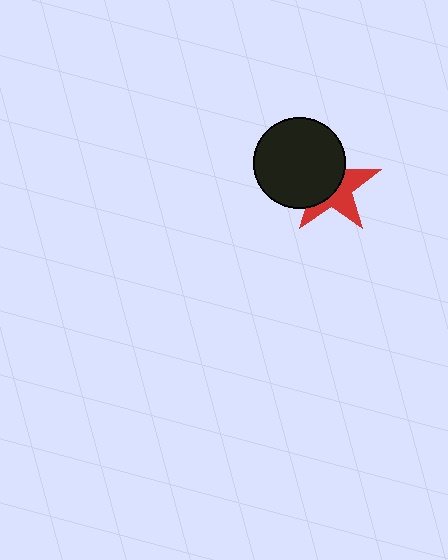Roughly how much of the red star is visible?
About half of it is visible (roughly 45%).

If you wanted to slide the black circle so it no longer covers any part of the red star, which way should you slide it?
Slide it toward the upper-left — that is the most direct way to separate the two shapes.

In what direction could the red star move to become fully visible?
The red star could move toward the lower-right. That would shift it out from behind the black circle entirely.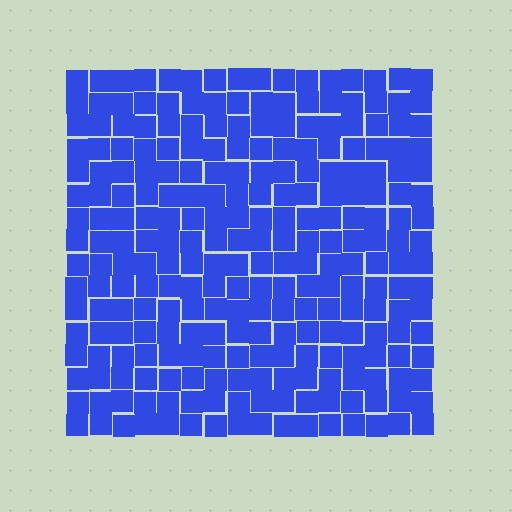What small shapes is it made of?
It is made of small squares.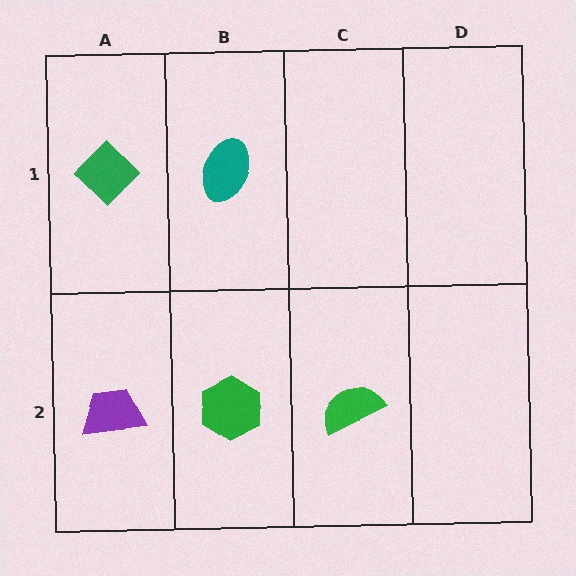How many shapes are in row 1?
2 shapes.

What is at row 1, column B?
A teal ellipse.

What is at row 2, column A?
A purple trapezoid.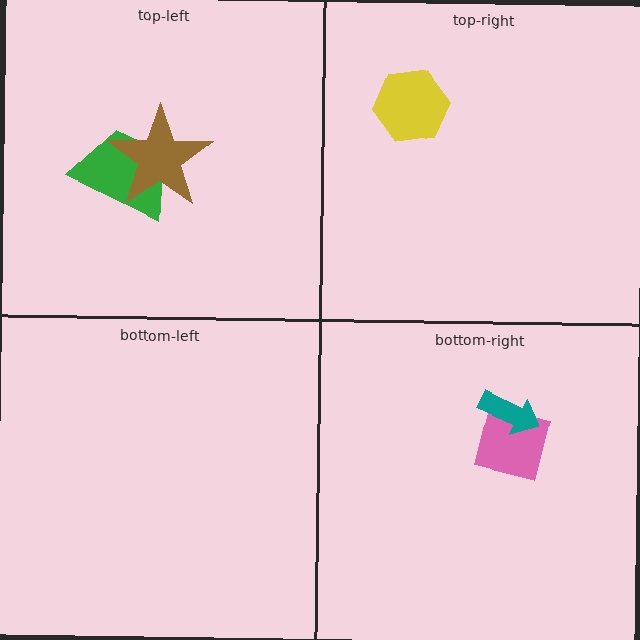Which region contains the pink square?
The bottom-right region.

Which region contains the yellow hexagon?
The top-right region.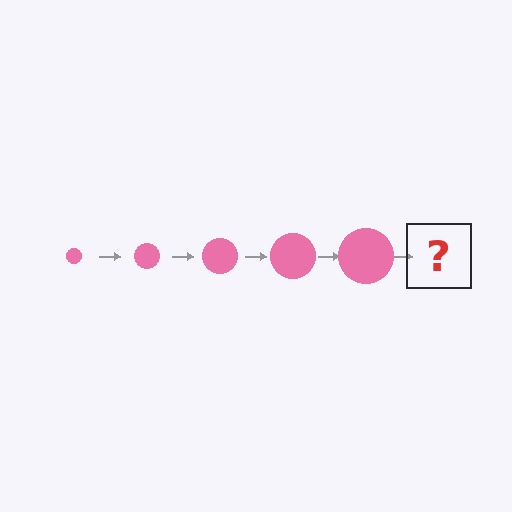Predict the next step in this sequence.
The next step is a pink circle, larger than the previous one.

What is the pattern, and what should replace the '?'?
The pattern is that the circle gets progressively larger each step. The '?' should be a pink circle, larger than the previous one.